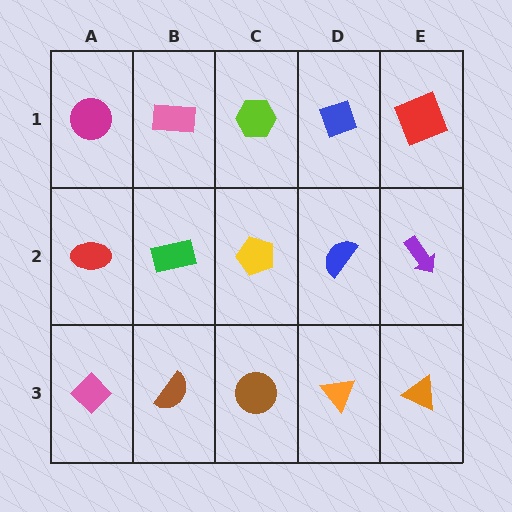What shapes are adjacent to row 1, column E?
A purple arrow (row 2, column E), a blue diamond (row 1, column D).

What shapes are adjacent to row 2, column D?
A blue diamond (row 1, column D), an orange triangle (row 3, column D), a yellow pentagon (row 2, column C), a purple arrow (row 2, column E).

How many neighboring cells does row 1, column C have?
3.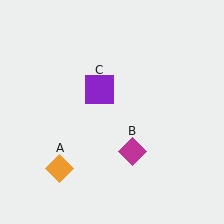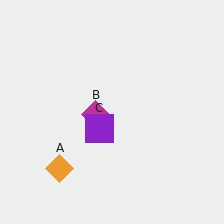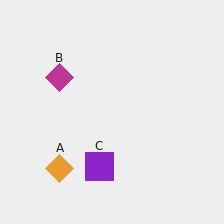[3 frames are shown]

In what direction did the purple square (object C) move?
The purple square (object C) moved down.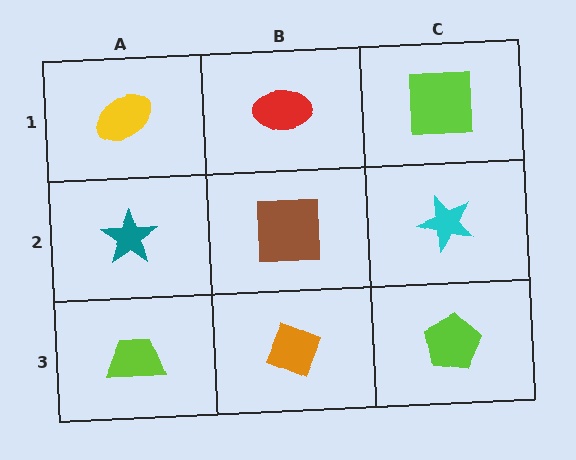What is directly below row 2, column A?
A lime trapezoid.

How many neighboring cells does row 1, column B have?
3.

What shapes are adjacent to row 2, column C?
A lime square (row 1, column C), a lime pentagon (row 3, column C), a brown square (row 2, column B).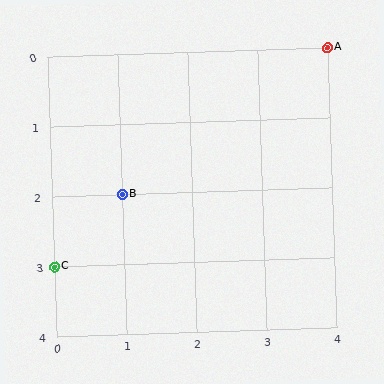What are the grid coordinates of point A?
Point A is at grid coordinates (4, 0).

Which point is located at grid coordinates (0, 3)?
Point C is at (0, 3).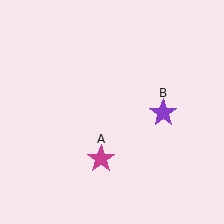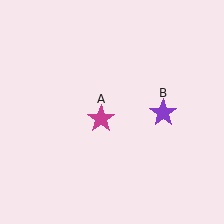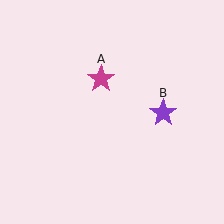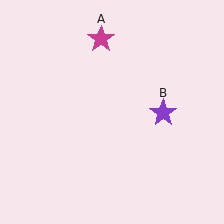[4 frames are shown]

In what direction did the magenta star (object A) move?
The magenta star (object A) moved up.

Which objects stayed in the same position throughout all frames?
Purple star (object B) remained stationary.